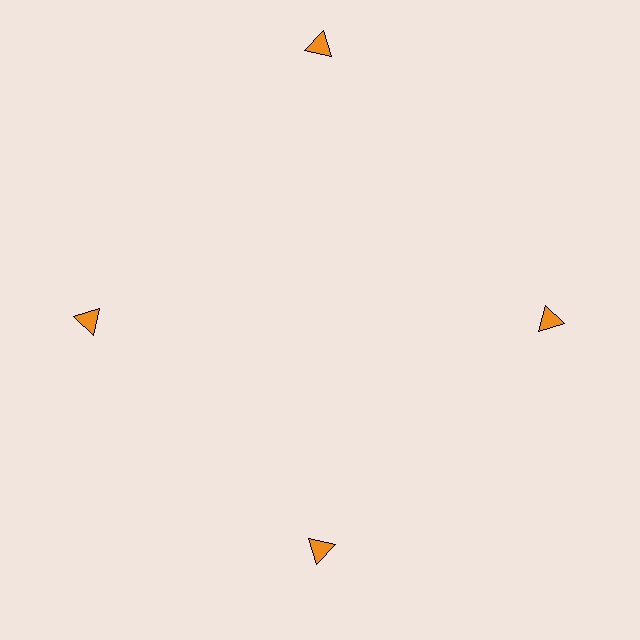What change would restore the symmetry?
The symmetry would be restored by moving it inward, back onto the ring so that all 4 triangles sit at equal angles and equal distance from the center.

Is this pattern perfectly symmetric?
No. The 4 orange triangles are arranged in a ring, but one element near the 12 o'clock position is pushed outward from the center, breaking the 4-fold rotational symmetry.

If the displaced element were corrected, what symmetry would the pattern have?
It would have 4-fold rotational symmetry — the pattern would map onto itself every 90 degrees.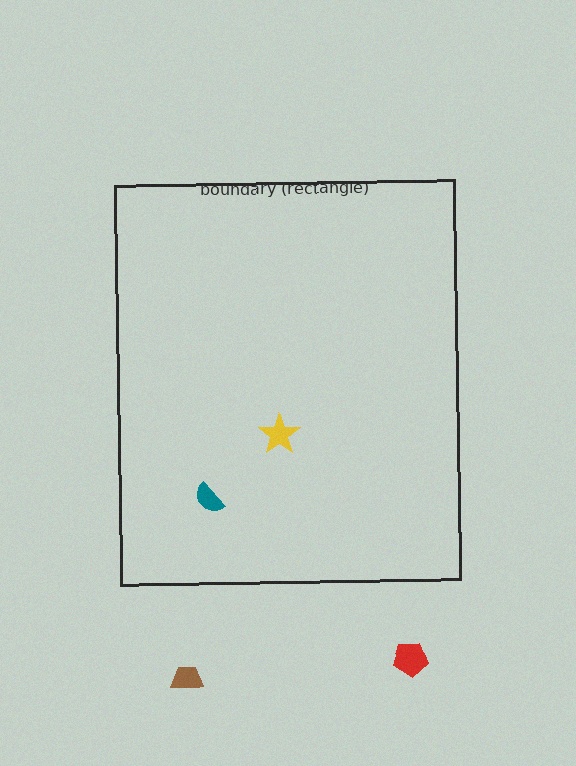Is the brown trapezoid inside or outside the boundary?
Outside.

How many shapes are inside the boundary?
2 inside, 2 outside.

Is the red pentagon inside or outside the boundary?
Outside.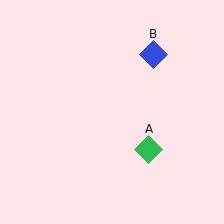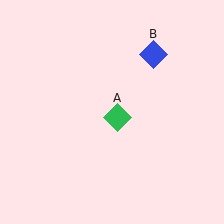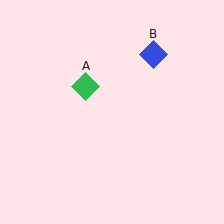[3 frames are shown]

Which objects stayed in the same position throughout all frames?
Blue diamond (object B) remained stationary.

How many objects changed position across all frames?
1 object changed position: green diamond (object A).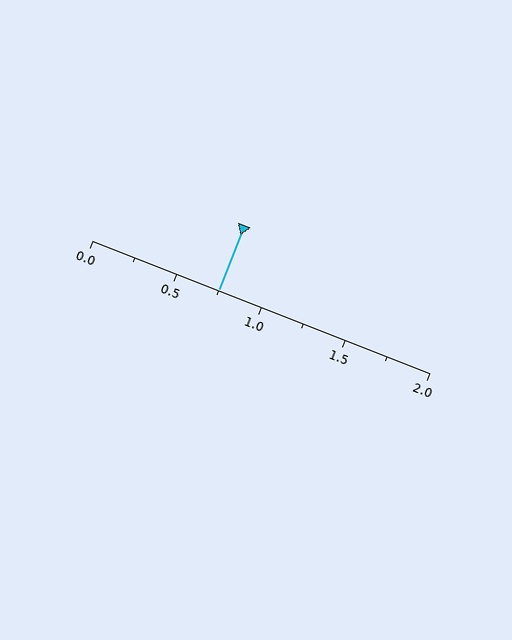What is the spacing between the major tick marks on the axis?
The major ticks are spaced 0.5 apart.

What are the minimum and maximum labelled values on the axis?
The axis runs from 0.0 to 2.0.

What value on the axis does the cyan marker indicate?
The marker indicates approximately 0.75.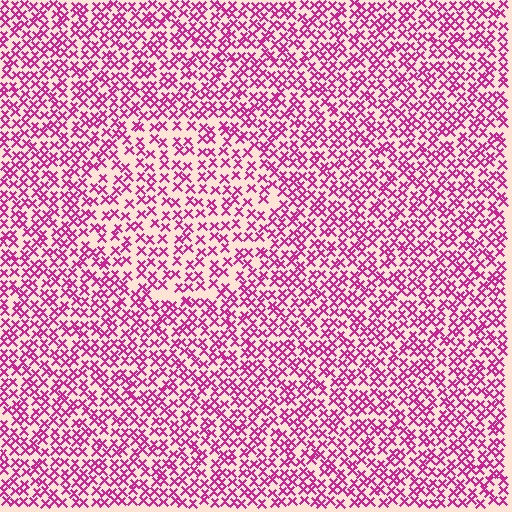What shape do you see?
I see a circle.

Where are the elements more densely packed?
The elements are more densely packed outside the circle boundary.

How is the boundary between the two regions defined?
The boundary is defined by a change in element density (approximately 1.5x ratio). All elements are the same color, size, and shape.